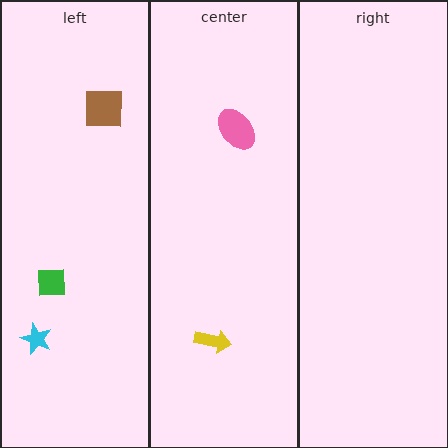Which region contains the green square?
The left region.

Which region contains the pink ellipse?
The center region.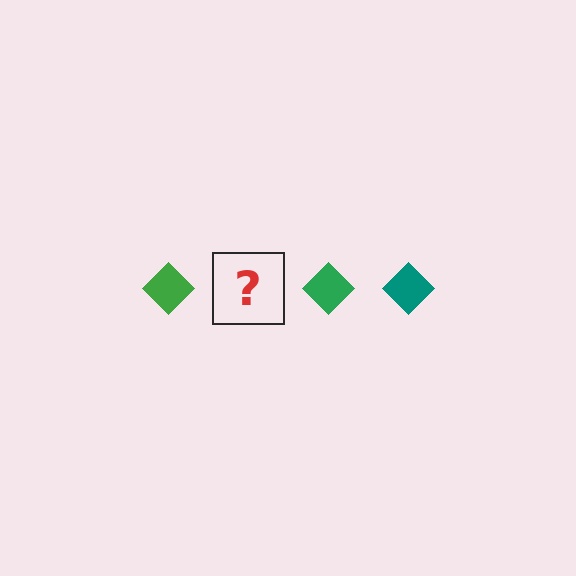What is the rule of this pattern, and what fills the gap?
The rule is that the pattern cycles through green, teal diamonds. The gap should be filled with a teal diamond.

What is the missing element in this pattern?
The missing element is a teal diamond.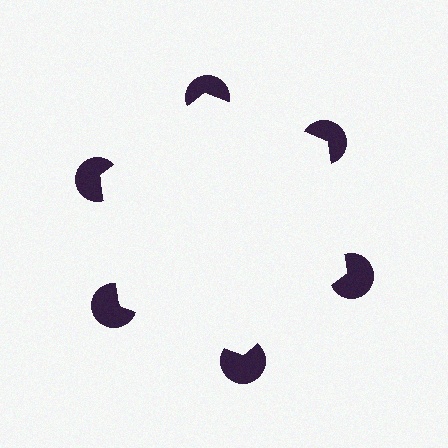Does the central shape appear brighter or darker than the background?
It typically appears slightly brighter than the background, even though no actual brightness change is drawn.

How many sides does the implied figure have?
6 sides.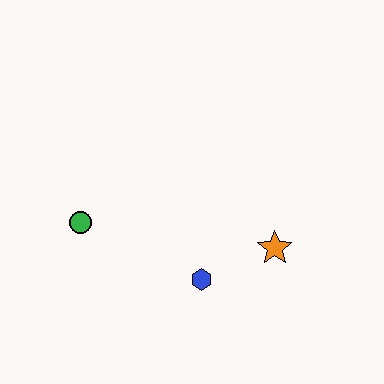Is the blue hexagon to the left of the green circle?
No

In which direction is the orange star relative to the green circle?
The orange star is to the right of the green circle.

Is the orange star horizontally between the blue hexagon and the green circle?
No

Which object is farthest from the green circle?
The orange star is farthest from the green circle.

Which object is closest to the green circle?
The blue hexagon is closest to the green circle.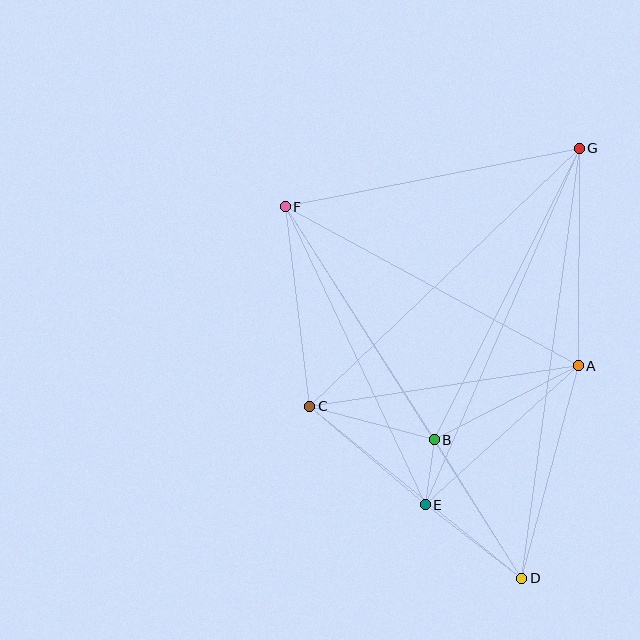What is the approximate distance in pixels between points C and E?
The distance between C and E is approximately 152 pixels.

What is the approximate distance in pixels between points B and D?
The distance between B and D is approximately 164 pixels.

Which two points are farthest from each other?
Points D and F are farthest from each other.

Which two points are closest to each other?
Points B and E are closest to each other.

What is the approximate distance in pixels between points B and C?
The distance between B and C is approximately 129 pixels.